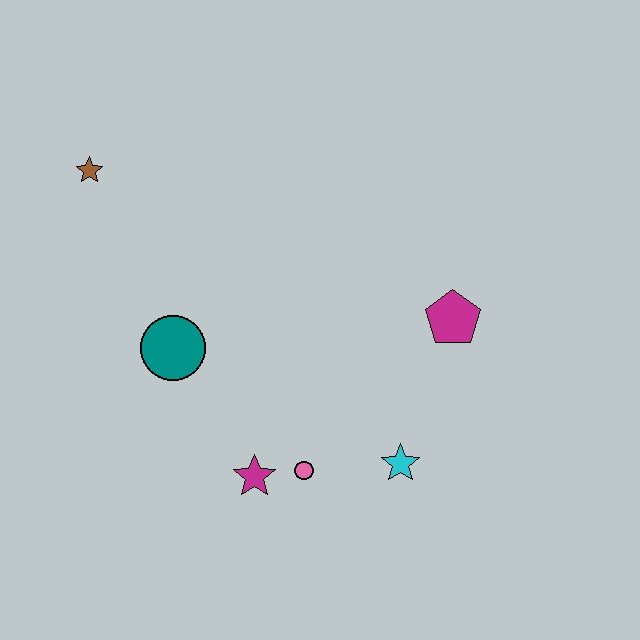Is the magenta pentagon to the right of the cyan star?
Yes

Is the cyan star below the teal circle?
Yes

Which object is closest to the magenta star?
The pink circle is closest to the magenta star.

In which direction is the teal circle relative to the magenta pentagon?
The teal circle is to the left of the magenta pentagon.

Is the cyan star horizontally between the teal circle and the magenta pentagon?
Yes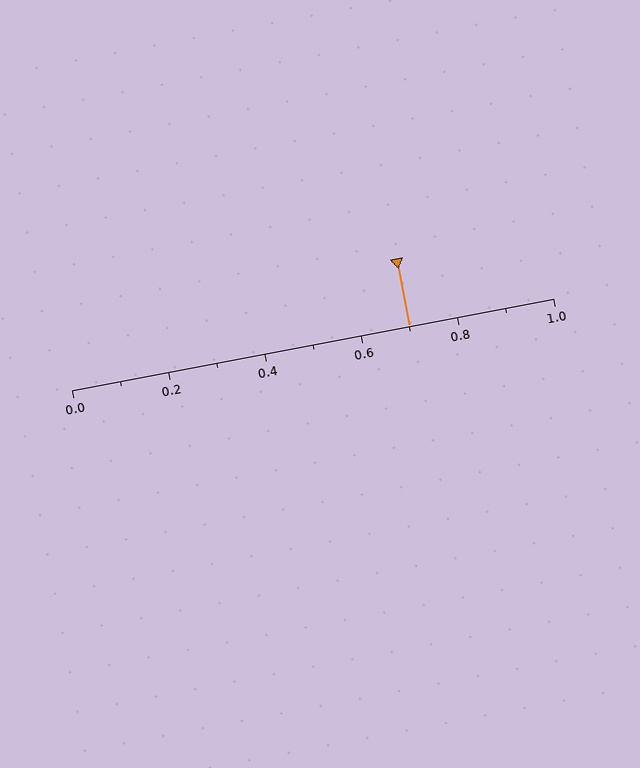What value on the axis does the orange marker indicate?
The marker indicates approximately 0.7.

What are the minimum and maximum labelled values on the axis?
The axis runs from 0.0 to 1.0.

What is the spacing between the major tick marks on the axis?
The major ticks are spaced 0.2 apart.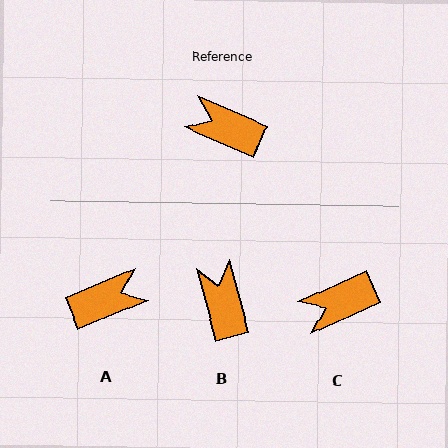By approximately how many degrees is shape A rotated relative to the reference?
Approximately 134 degrees clockwise.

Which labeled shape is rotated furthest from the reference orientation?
A, about 134 degrees away.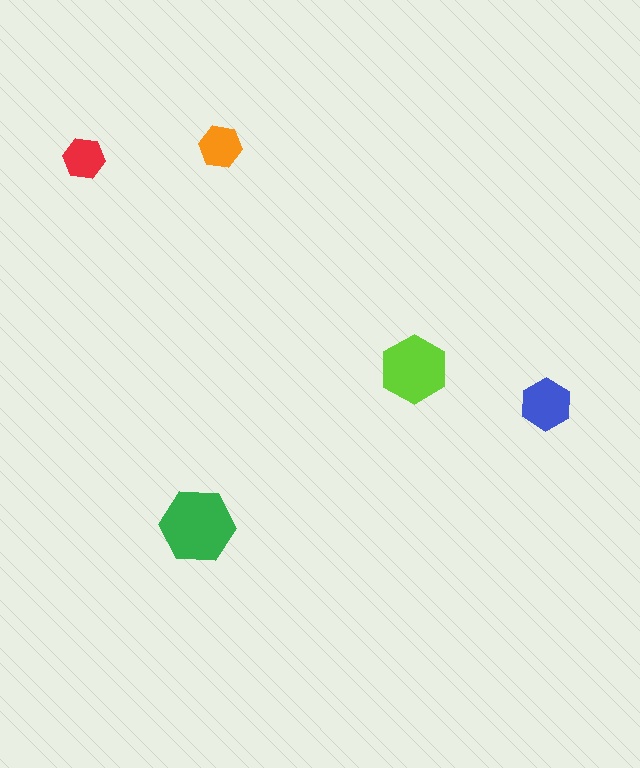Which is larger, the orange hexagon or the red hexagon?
The orange one.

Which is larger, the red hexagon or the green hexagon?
The green one.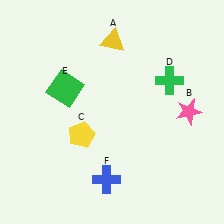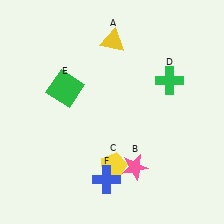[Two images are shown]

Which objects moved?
The objects that moved are: the pink star (B), the yellow pentagon (C).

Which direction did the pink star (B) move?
The pink star (B) moved down.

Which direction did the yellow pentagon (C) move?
The yellow pentagon (C) moved right.